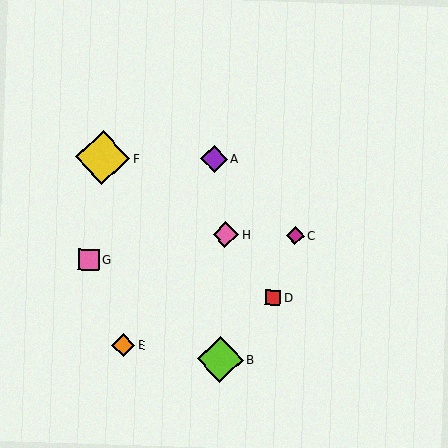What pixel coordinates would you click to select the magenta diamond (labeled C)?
Click at (295, 236) to select the magenta diamond C.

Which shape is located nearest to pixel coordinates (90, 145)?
The yellow diamond (labeled F) at (103, 158) is nearest to that location.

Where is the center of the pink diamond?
The center of the pink diamond is at (226, 235).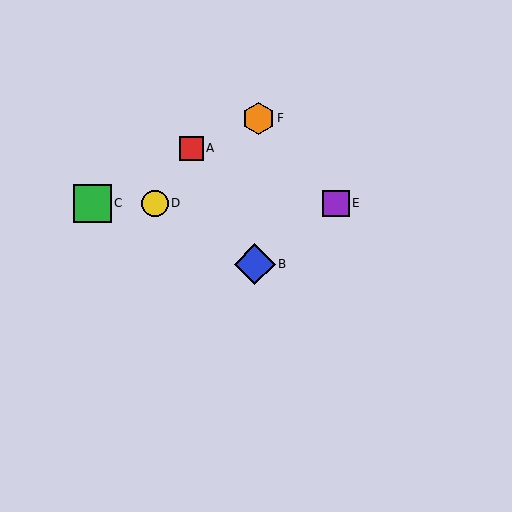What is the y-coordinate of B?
Object B is at y≈264.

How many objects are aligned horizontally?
3 objects (C, D, E) are aligned horizontally.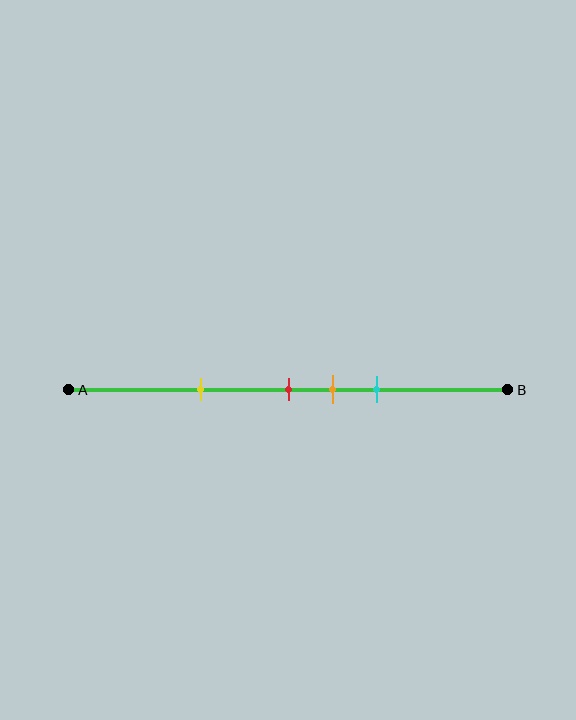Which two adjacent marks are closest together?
The red and orange marks are the closest adjacent pair.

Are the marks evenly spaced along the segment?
No, the marks are not evenly spaced.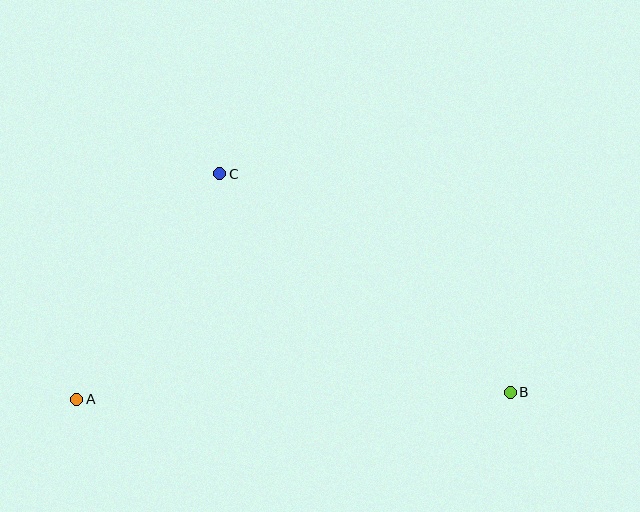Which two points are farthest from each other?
Points A and B are farthest from each other.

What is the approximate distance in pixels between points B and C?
The distance between B and C is approximately 363 pixels.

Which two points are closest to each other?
Points A and C are closest to each other.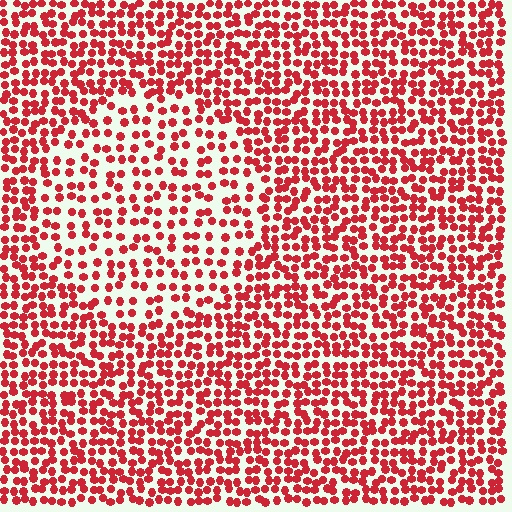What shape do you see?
I see a circle.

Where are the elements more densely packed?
The elements are more densely packed outside the circle boundary.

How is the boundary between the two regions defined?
The boundary is defined by a change in element density (approximately 1.7x ratio). All elements are the same color, size, and shape.